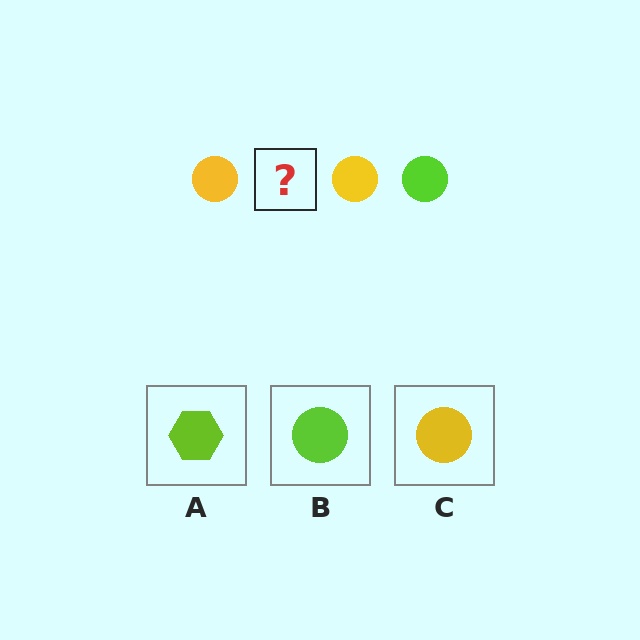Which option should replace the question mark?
Option B.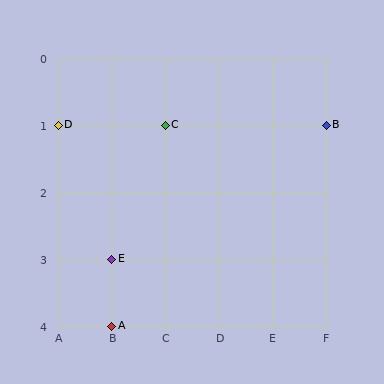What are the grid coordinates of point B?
Point B is at grid coordinates (F, 1).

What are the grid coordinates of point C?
Point C is at grid coordinates (C, 1).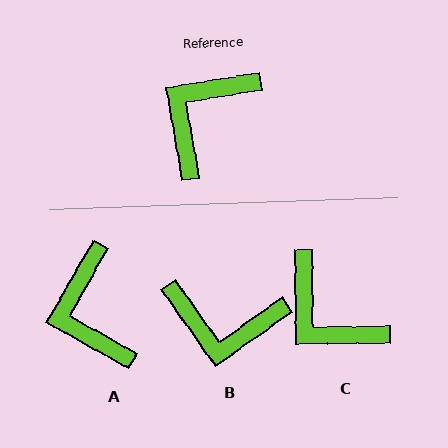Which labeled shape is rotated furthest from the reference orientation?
B, about 116 degrees away.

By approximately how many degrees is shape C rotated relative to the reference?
Approximately 81 degrees counter-clockwise.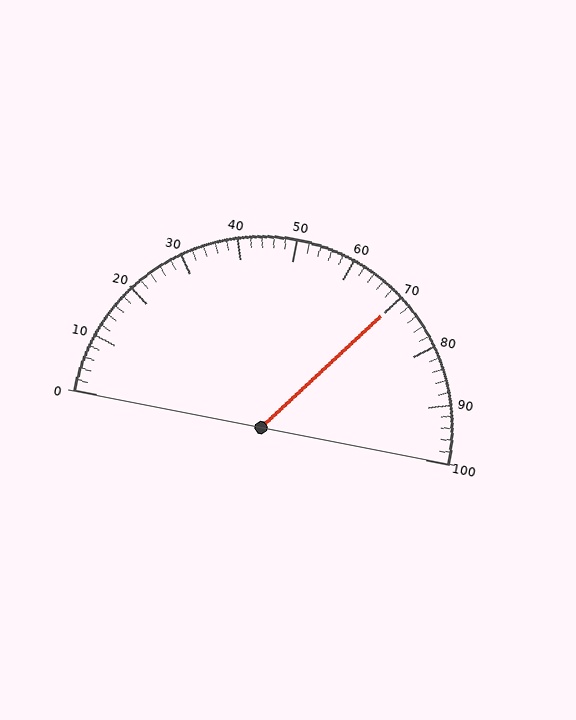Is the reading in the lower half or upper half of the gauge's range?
The reading is in the upper half of the range (0 to 100).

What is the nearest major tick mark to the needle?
The nearest major tick mark is 70.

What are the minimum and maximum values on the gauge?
The gauge ranges from 0 to 100.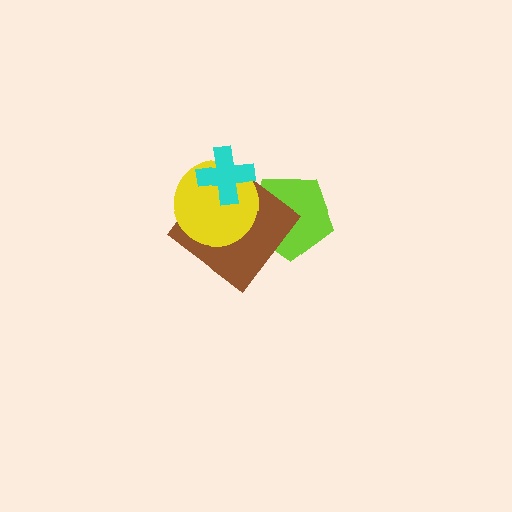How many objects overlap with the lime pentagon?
2 objects overlap with the lime pentagon.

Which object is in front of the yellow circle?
The cyan cross is in front of the yellow circle.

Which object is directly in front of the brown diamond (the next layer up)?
The yellow circle is directly in front of the brown diamond.